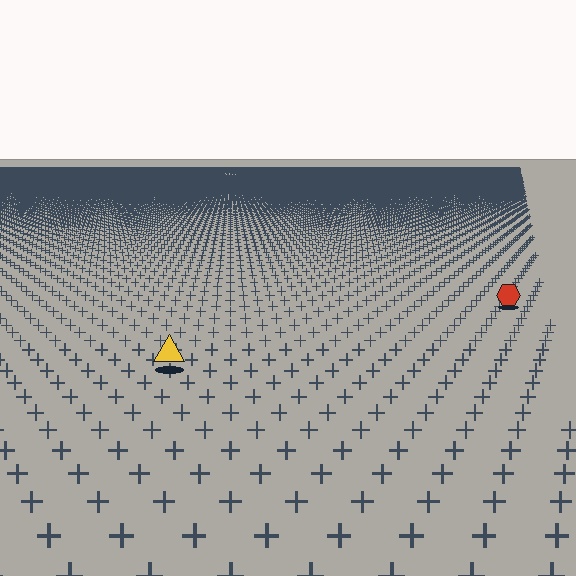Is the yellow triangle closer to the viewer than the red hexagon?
Yes. The yellow triangle is closer — you can tell from the texture gradient: the ground texture is coarser near it.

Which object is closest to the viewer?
The yellow triangle is closest. The texture marks near it are larger and more spread out.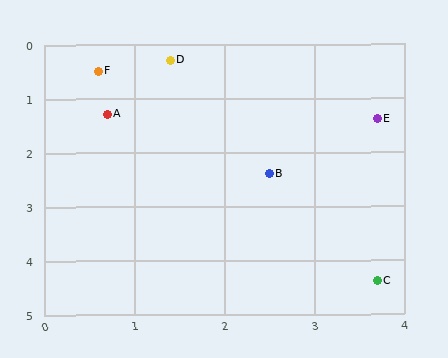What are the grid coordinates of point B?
Point B is at approximately (2.5, 2.4).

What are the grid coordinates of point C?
Point C is at approximately (3.7, 4.4).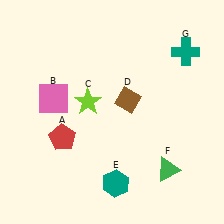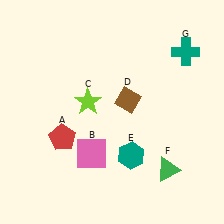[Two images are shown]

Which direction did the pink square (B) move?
The pink square (B) moved down.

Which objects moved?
The objects that moved are: the pink square (B), the teal hexagon (E).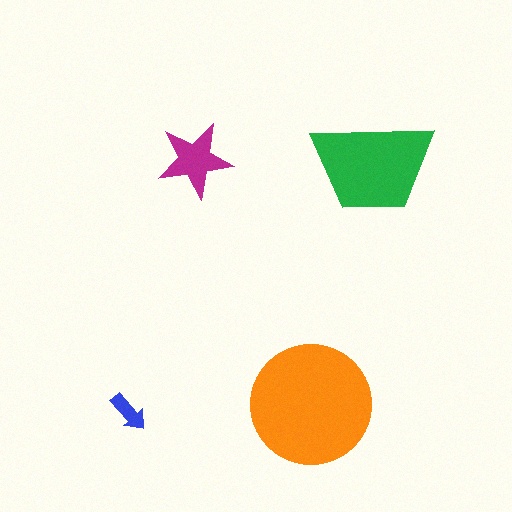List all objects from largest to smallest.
The orange circle, the green trapezoid, the magenta star, the blue arrow.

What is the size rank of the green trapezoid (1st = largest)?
2nd.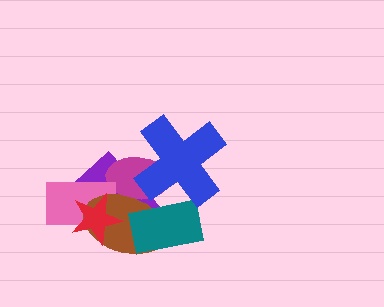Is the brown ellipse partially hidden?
Yes, it is partially covered by another shape.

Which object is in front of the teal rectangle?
The blue cross is in front of the teal rectangle.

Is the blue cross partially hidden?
No, no other shape covers it.